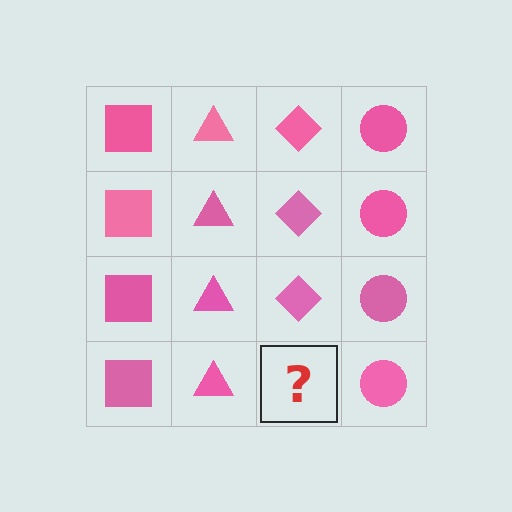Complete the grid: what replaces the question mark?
The question mark should be replaced with a pink diamond.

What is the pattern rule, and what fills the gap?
The rule is that each column has a consistent shape. The gap should be filled with a pink diamond.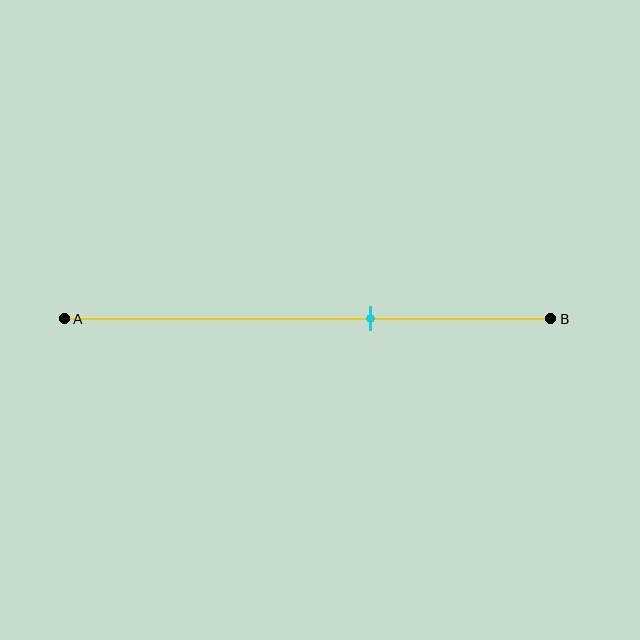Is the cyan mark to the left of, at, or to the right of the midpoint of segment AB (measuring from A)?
The cyan mark is to the right of the midpoint of segment AB.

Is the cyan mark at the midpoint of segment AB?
No, the mark is at about 65% from A, not at the 50% midpoint.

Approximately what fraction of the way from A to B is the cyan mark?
The cyan mark is approximately 65% of the way from A to B.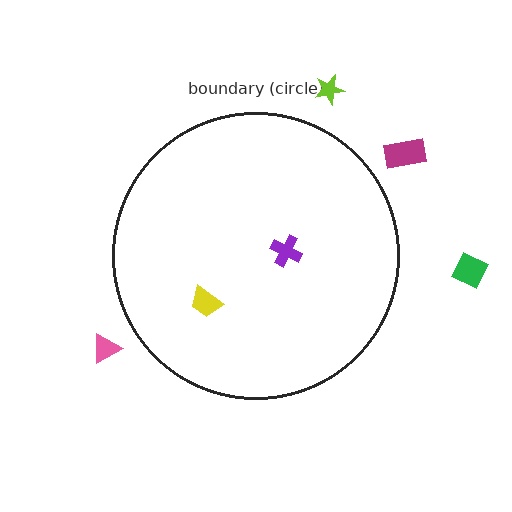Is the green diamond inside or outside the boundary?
Outside.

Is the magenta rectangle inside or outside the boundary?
Outside.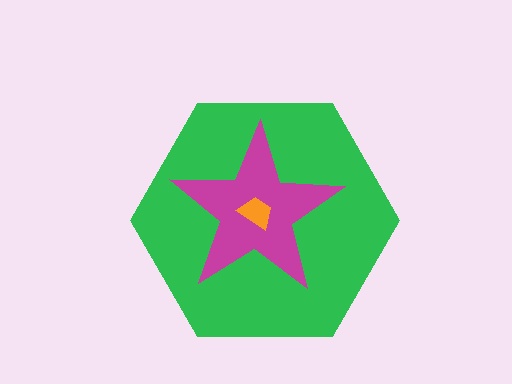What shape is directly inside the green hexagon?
The magenta star.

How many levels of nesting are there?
3.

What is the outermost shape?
The green hexagon.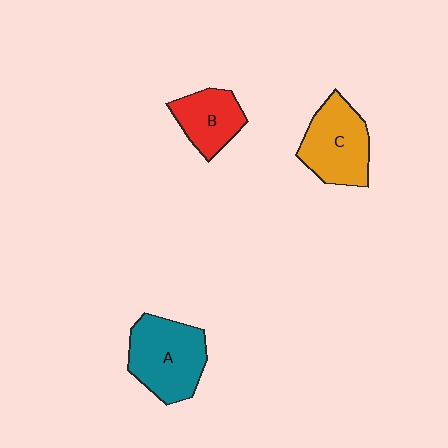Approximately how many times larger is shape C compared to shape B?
Approximately 1.4 times.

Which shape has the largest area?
Shape A (teal).